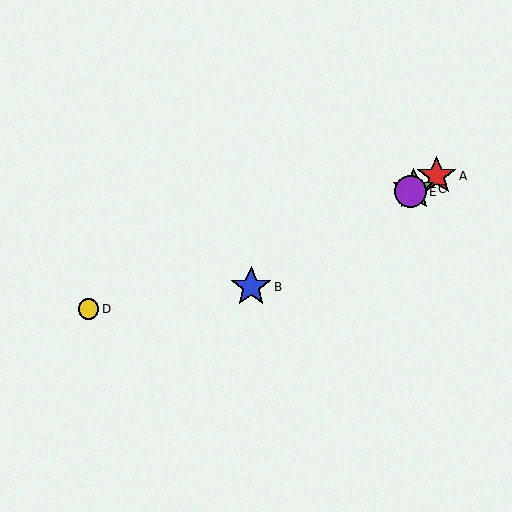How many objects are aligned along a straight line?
4 objects (A, B, C, E) are aligned along a straight line.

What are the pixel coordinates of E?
Object E is at (410, 192).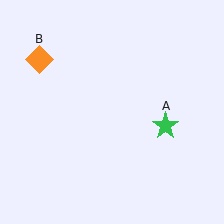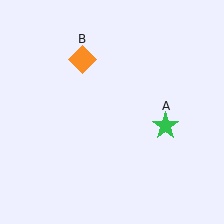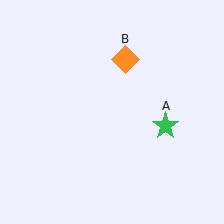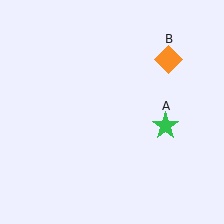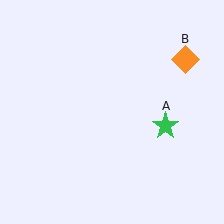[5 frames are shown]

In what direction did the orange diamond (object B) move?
The orange diamond (object B) moved right.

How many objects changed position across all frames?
1 object changed position: orange diamond (object B).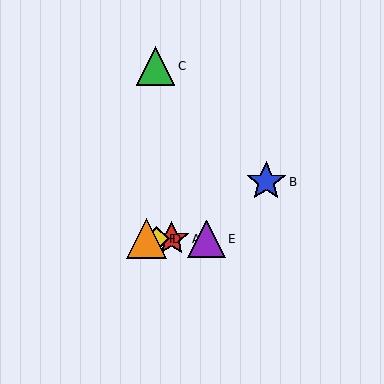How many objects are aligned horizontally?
4 objects (A, D, E, F) are aligned horizontally.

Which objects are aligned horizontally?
Objects A, D, E, F are aligned horizontally.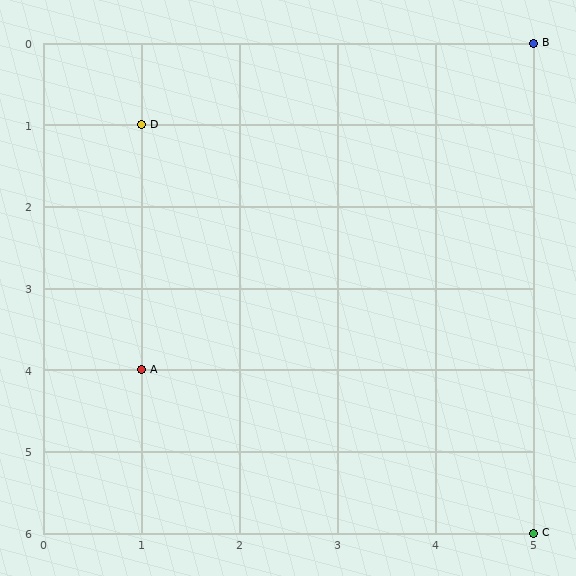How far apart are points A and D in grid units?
Points A and D are 3 rows apart.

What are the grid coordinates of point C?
Point C is at grid coordinates (5, 6).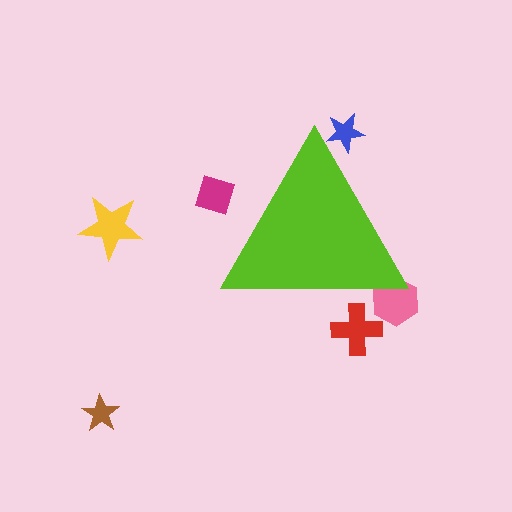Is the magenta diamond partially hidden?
Yes, the magenta diamond is partially hidden behind the lime triangle.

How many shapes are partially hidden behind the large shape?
4 shapes are partially hidden.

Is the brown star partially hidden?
No, the brown star is fully visible.